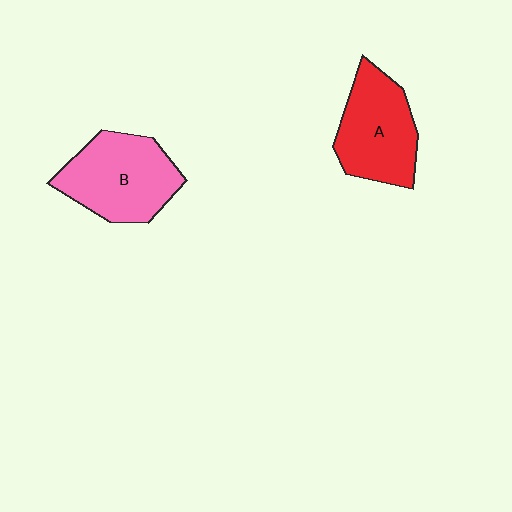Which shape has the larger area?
Shape B (pink).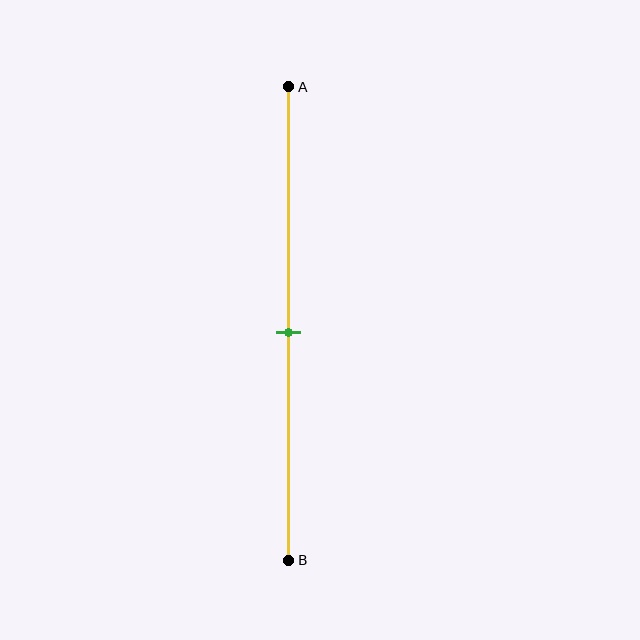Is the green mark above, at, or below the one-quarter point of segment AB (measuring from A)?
The green mark is below the one-quarter point of segment AB.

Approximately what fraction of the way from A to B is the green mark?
The green mark is approximately 50% of the way from A to B.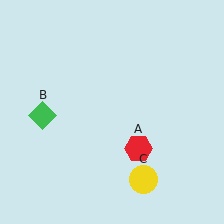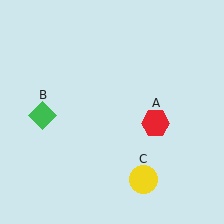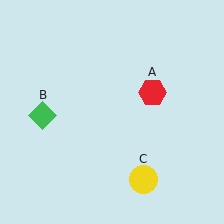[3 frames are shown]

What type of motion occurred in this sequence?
The red hexagon (object A) rotated counterclockwise around the center of the scene.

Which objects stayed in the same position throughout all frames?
Green diamond (object B) and yellow circle (object C) remained stationary.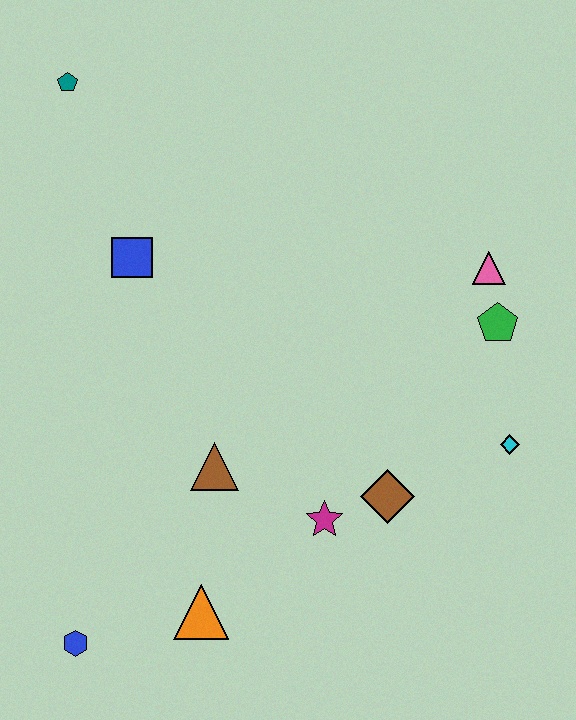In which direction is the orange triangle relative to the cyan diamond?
The orange triangle is to the left of the cyan diamond.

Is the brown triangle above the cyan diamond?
No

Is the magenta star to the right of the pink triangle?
No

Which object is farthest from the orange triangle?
The teal pentagon is farthest from the orange triangle.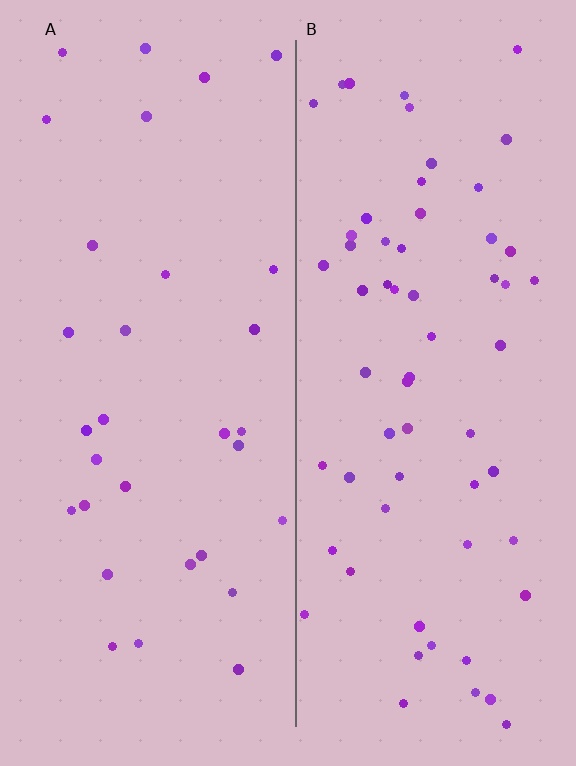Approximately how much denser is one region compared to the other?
Approximately 2.0× — region B over region A.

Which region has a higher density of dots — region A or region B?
B (the right).